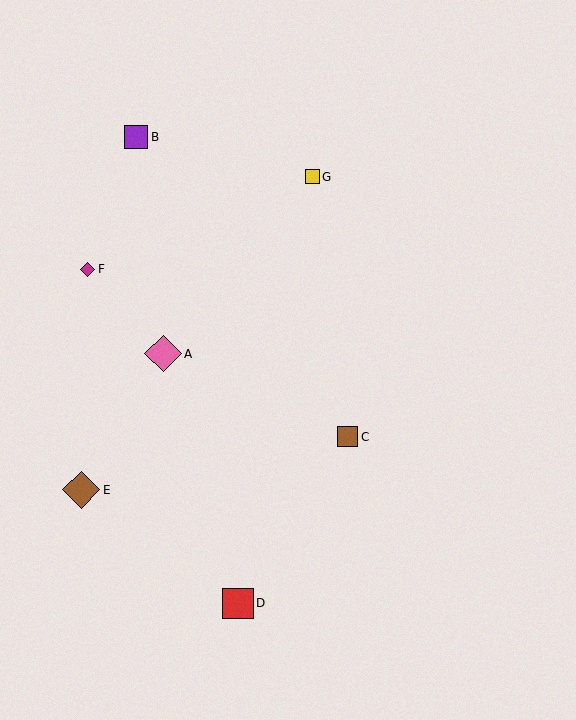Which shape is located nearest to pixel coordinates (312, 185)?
The yellow square (labeled G) at (312, 177) is nearest to that location.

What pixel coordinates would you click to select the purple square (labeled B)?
Click at (136, 137) to select the purple square B.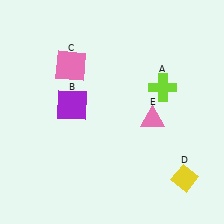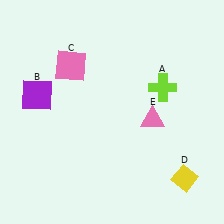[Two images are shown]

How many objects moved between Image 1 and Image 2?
1 object moved between the two images.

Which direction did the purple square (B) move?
The purple square (B) moved left.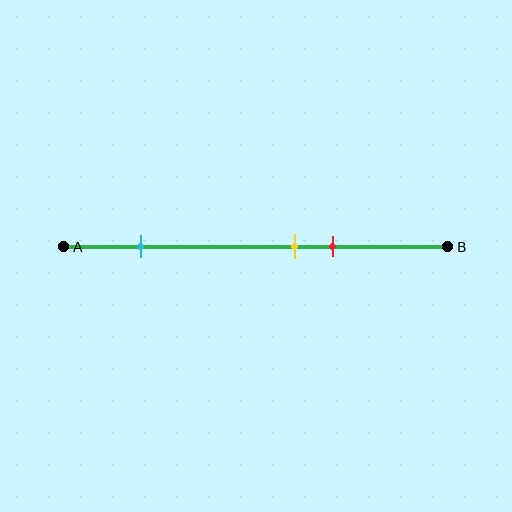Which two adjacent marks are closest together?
The yellow and red marks are the closest adjacent pair.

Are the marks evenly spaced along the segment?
No, the marks are not evenly spaced.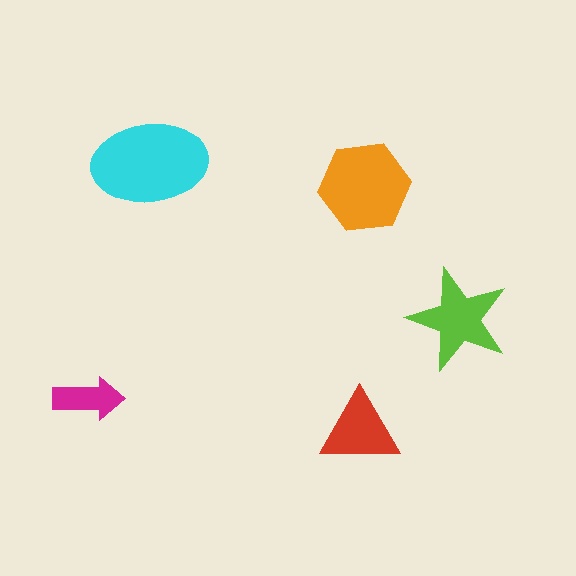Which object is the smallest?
The magenta arrow.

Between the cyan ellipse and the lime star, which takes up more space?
The cyan ellipse.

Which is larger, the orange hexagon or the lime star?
The orange hexagon.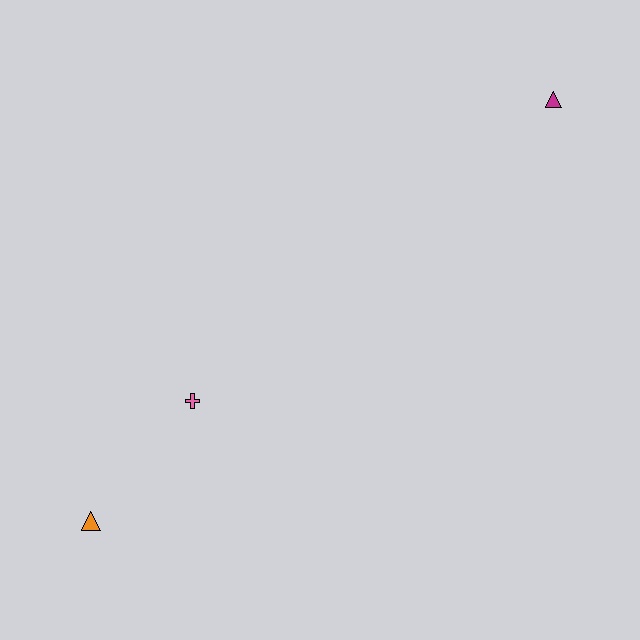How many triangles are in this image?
There are 2 triangles.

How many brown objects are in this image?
There are no brown objects.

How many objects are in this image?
There are 3 objects.